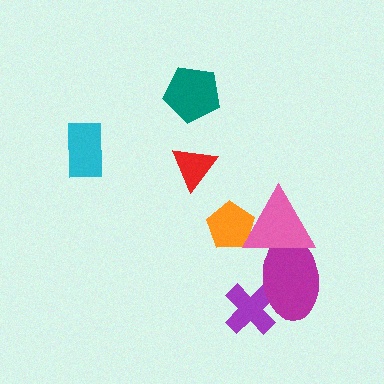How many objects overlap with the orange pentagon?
1 object overlaps with the orange pentagon.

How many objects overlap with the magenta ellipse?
2 objects overlap with the magenta ellipse.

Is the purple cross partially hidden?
Yes, it is partially covered by another shape.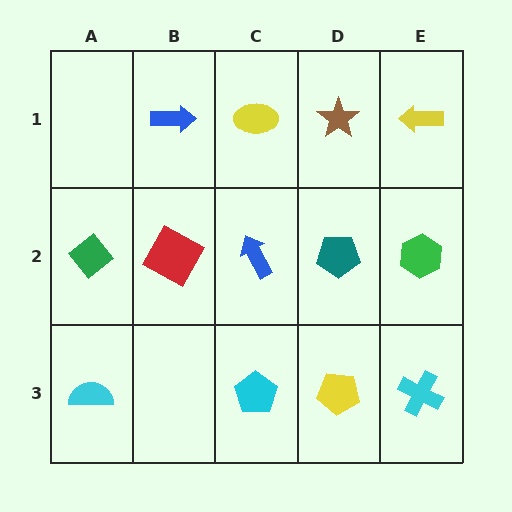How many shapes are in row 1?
4 shapes.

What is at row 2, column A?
A green diamond.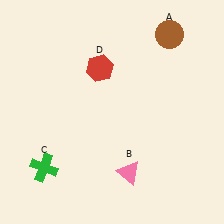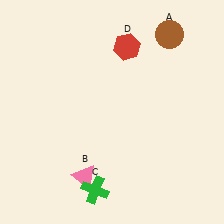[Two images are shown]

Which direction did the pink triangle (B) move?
The pink triangle (B) moved left.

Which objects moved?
The objects that moved are: the pink triangle (B), the green cross (C), the red hexagon (D).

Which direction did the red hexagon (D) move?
The red hexagon (D) moved right.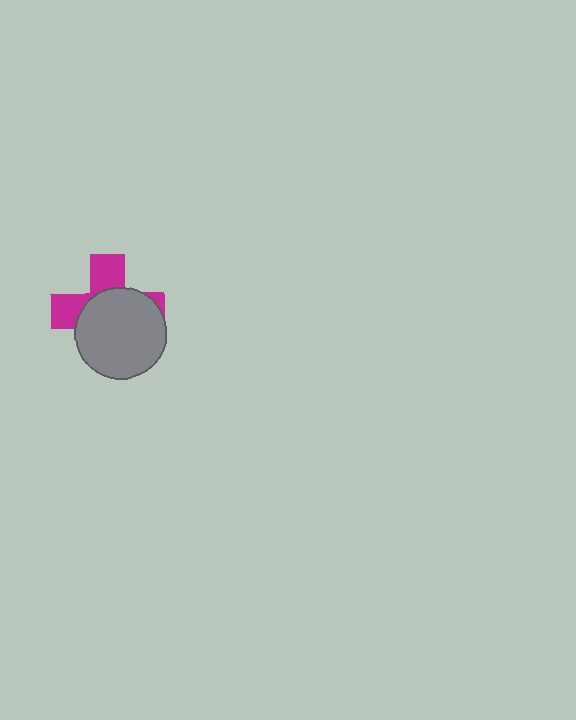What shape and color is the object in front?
The object in front is a gray circle.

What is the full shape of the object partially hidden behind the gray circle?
The partially hidden object is a magenta cross.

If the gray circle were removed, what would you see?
You would see the complete magenta cross.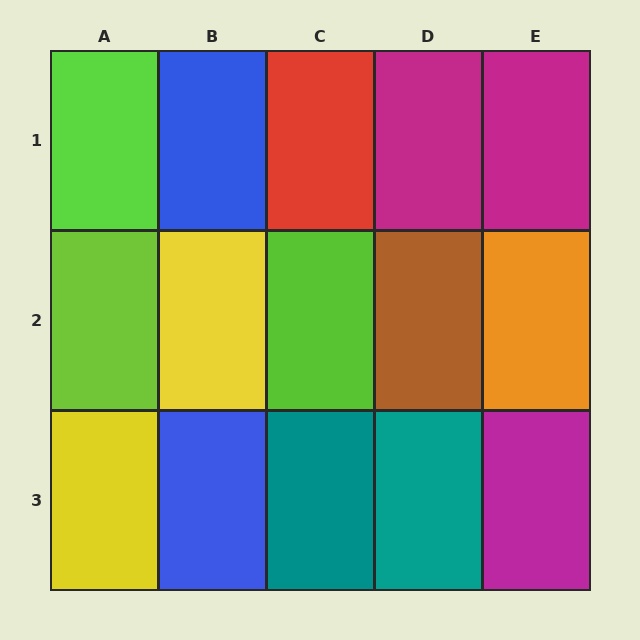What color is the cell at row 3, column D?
Teal.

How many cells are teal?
2 cells are teal.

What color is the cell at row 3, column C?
Teal.